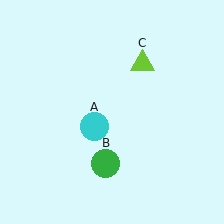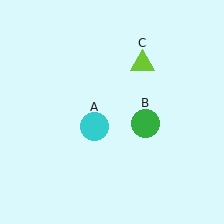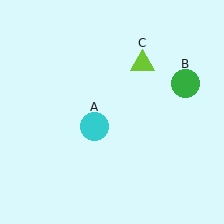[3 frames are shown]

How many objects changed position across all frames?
1 object changed position: green circle (object B).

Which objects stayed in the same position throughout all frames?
Cyan circle (object A) and lime triangle (object C) remained stationary.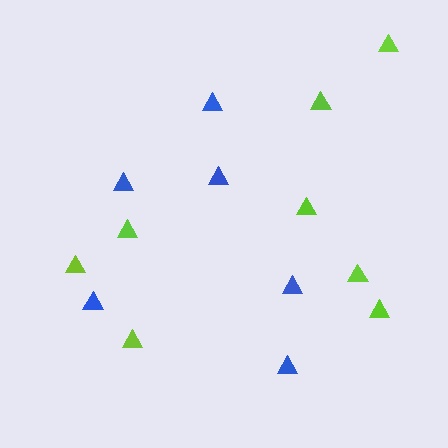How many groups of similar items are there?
There are 2 groups: one group of blue triangles (6) and one group of lime triangles (8).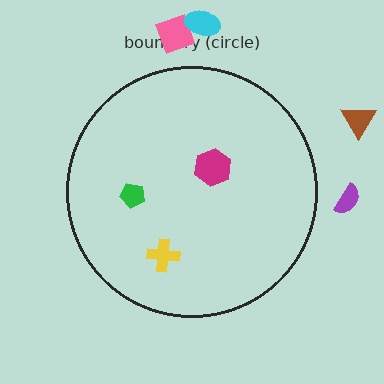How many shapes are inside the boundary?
3 inside, 4 outside.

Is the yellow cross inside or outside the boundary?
Inside.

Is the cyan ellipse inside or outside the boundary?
Outside.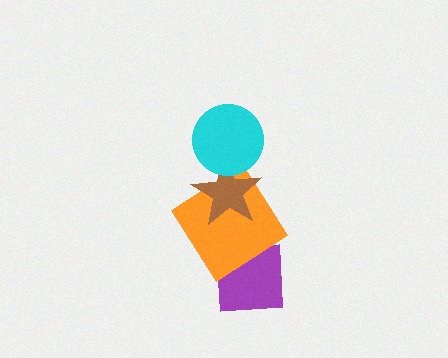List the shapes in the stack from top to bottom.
From top to bottom: the cyan circle, the brown star, the orange diamond, the purple square.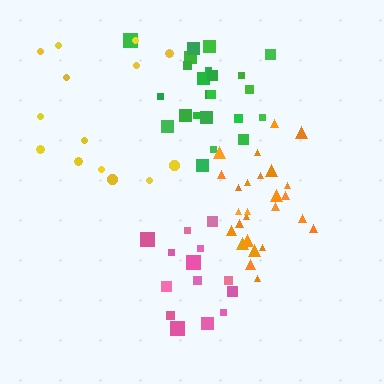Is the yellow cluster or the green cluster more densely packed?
Green.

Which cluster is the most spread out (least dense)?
Yellow.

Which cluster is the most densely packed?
Orange.